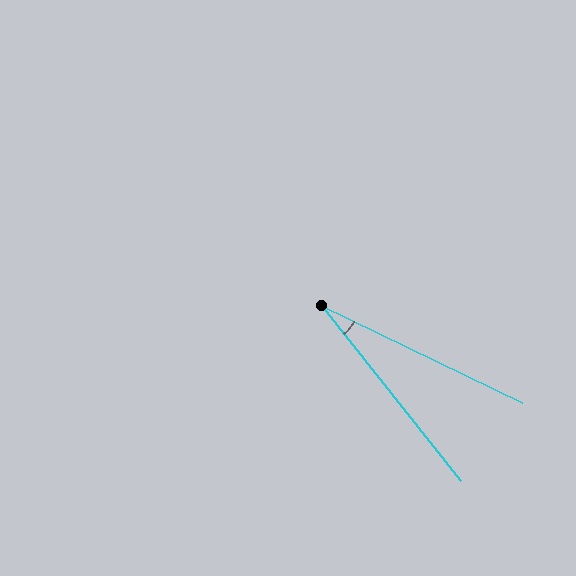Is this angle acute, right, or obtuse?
It is acute.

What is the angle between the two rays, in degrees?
Approximately 26 degrees.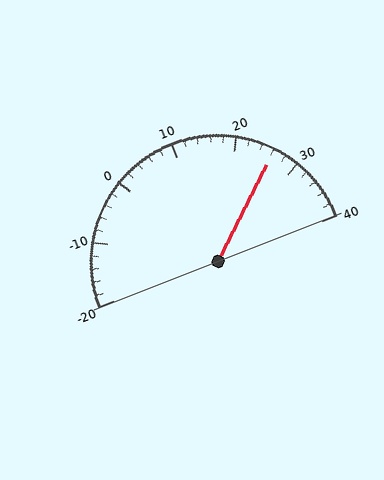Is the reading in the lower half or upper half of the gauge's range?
The reading is in the upper half of the range (-20 to 40).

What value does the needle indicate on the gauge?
The needle indicates approximately 26.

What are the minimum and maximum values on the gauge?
The gauge ranges from -20 to 40.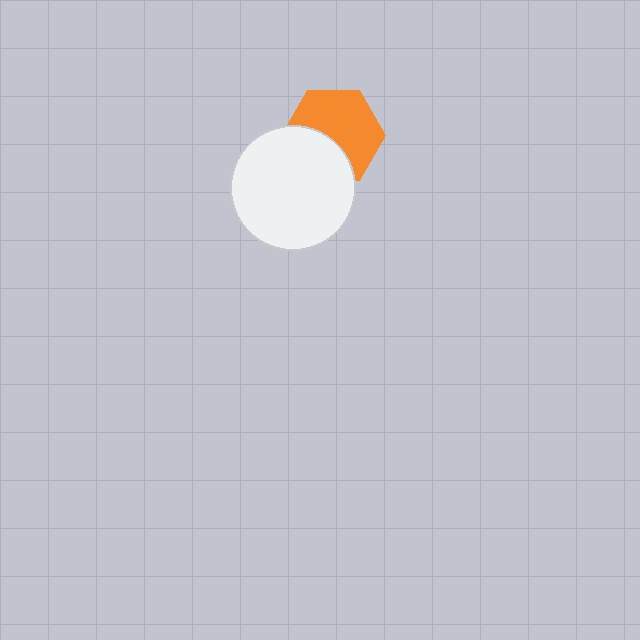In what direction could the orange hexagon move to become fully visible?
The orange hexagon could move up. That would shift it out from behind the white circle entirely.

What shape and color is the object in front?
The object in front is a white circle.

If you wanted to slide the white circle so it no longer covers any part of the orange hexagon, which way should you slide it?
Slide it down — that is the most direct way to separate the two shapes.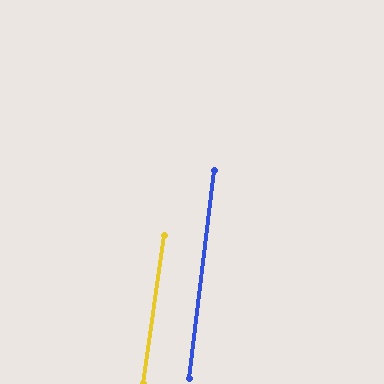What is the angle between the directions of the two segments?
Approximately 1 degree.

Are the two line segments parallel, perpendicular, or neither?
Parallel — their directions differ by only 1.4°.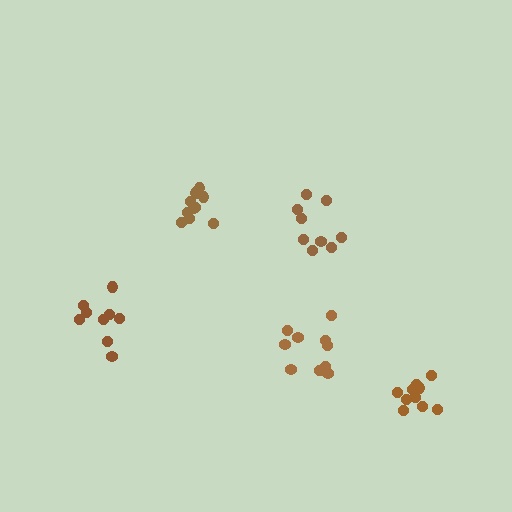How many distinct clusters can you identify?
There are 5 distinct clusters.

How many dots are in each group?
Group 1: 11 dots, Group 2: 9 dots, Group 3: 10 dots, Group 4: 10 dots, Group 5: 10 dots (50 total).